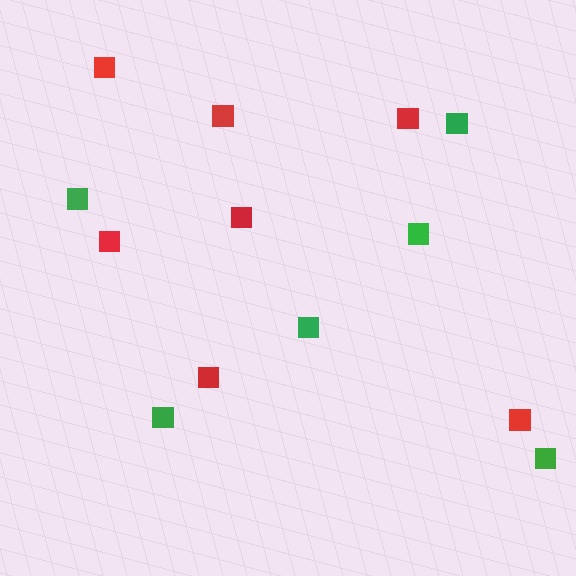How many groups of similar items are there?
There are 2 groups: one group of red squares (7) and one group of green squares (6).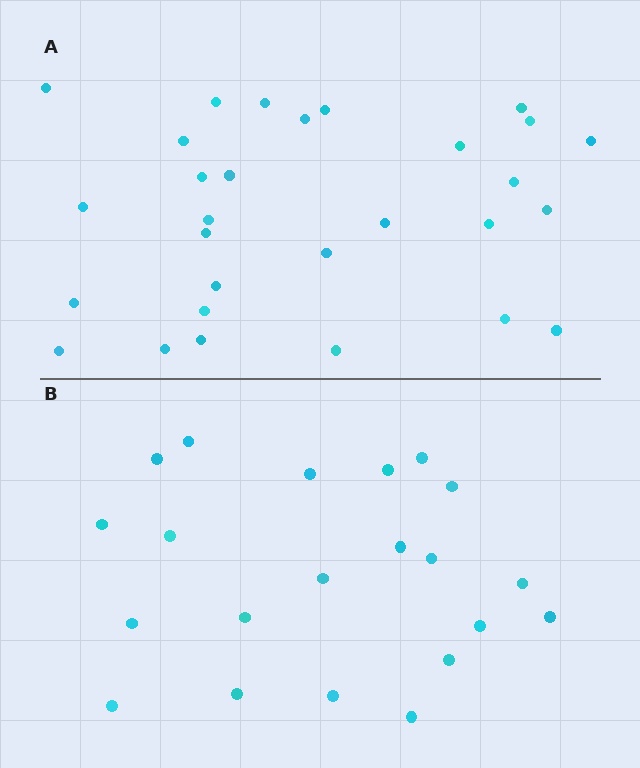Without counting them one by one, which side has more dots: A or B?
Region A (the top region) has more dots.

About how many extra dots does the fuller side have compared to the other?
Region A has roughly 8 or so more dots than region B.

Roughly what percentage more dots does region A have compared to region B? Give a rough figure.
About 40% more.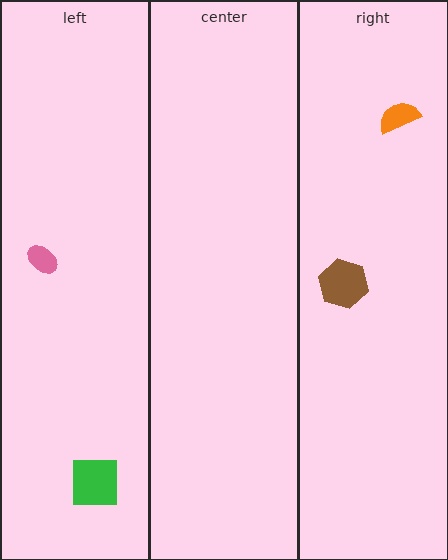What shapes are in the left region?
The pink ellipse, the green square.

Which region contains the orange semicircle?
The right region.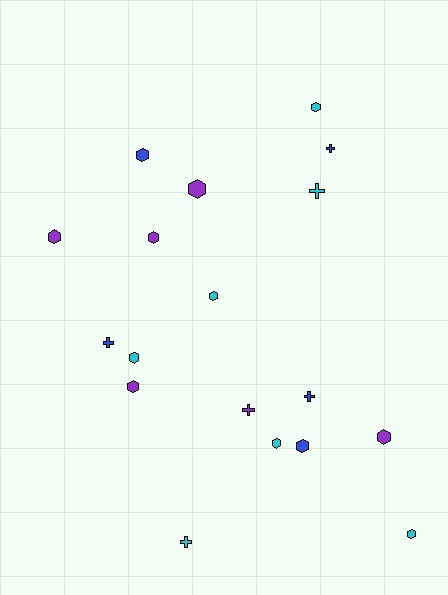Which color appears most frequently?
Cyan, with 7 objects.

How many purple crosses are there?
There is 1 purple cross.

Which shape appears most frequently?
Hexagon, with 12 objects.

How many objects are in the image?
There are 18 objects.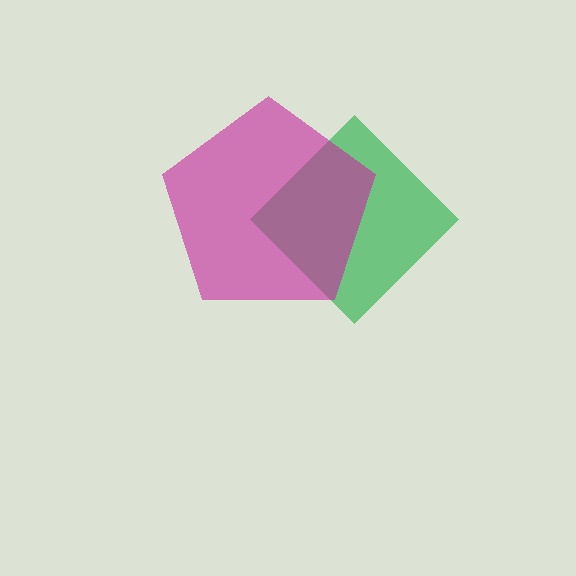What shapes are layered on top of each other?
The layered shapes are: a green diamond, a magenta pentagon.